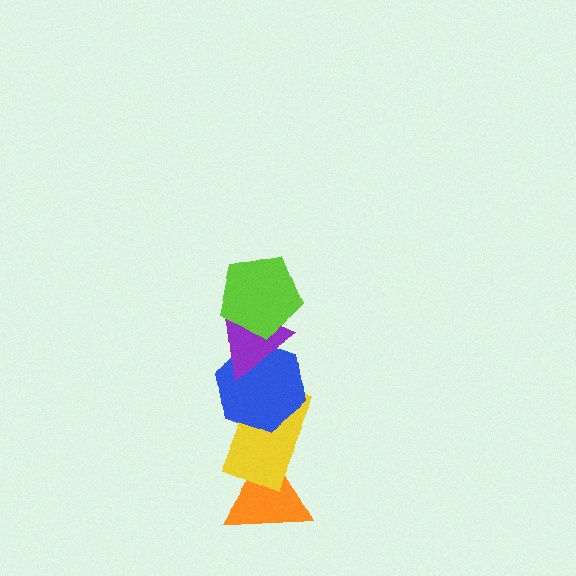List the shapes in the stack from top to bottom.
From top to bottom: the lime pentagon, the purple triangle, the blue hexagon, the yellow rectangle, the orange triangle.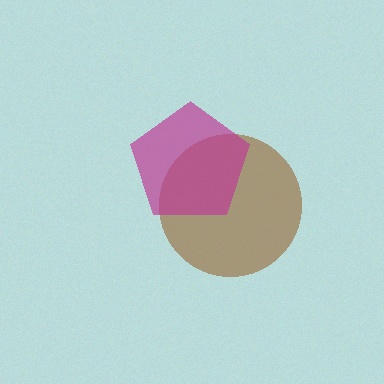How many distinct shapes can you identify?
There are 2 distinct shapes: a brown circle, a magenta pentagon.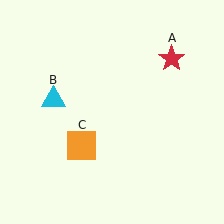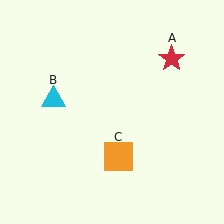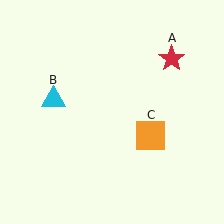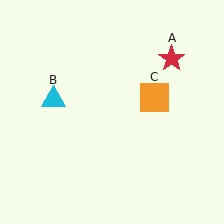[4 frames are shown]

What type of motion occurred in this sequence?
The orange square (object C) rotated counterclockwise around the center of the scene.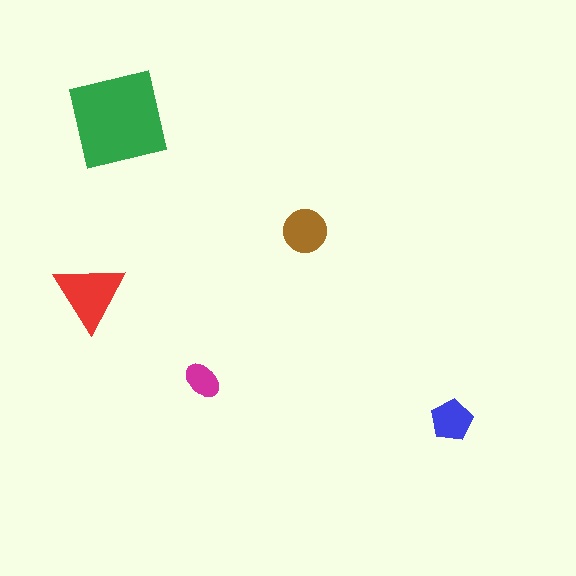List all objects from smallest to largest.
The magenta ellipse, the blue pentagon, the brown circle, the red triangle, the green square.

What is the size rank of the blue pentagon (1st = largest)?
4th.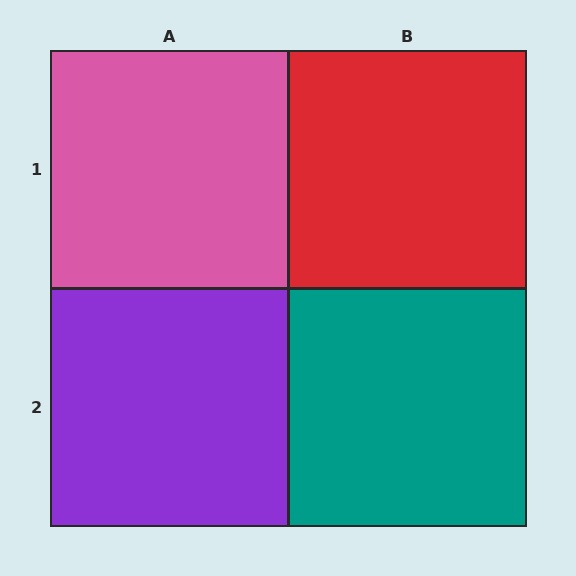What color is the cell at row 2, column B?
Teal.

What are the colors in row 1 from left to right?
Pink, red.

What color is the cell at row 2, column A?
Purple.